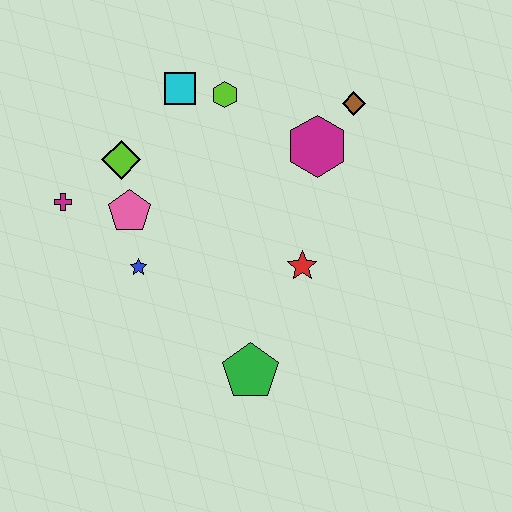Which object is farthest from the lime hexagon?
The green pentagon is farthest from the lime hexagon.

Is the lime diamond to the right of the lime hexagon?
No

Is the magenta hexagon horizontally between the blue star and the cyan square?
No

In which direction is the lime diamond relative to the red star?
The lime diamond is to the left of the red star.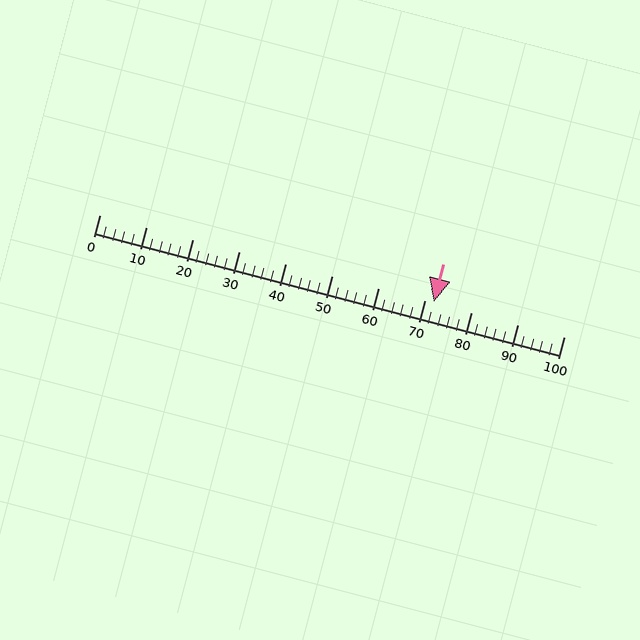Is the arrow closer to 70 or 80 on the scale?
The arrow is closer to 70.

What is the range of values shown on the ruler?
The ruler shows values from 0 to 100.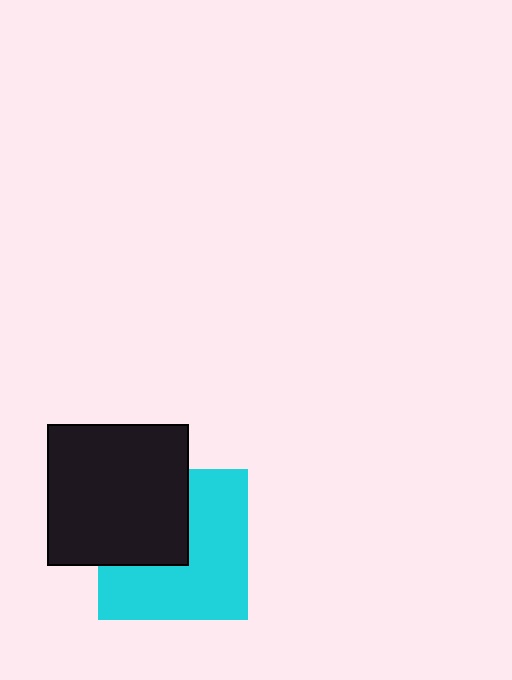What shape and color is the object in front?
The object in front is a black square.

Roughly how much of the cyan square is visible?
About half of it is visible (roughly 61%).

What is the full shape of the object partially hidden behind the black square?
The partially hidden object is a cyan square.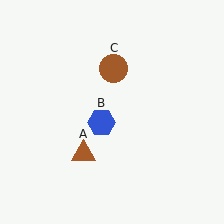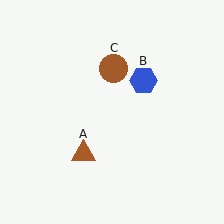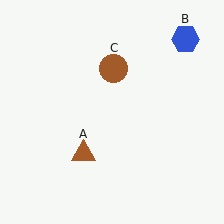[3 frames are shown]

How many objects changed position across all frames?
1 object changed position: blue hexagon (object B).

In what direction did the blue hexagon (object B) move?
The blue hexagon (object B) moved up and to the right.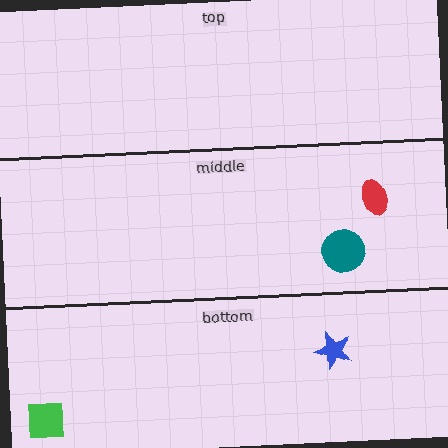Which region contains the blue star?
The bottom region.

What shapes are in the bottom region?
The blue star, the green square.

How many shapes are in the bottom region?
2.